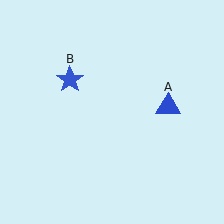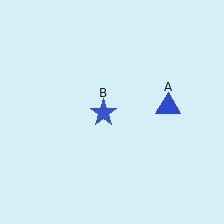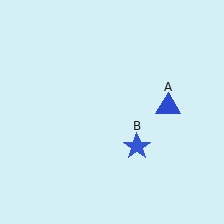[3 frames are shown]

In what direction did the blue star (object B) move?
The blue star (object B) moved down and to the right.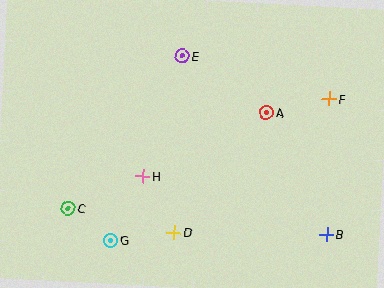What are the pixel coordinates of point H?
Point H is at (143, 176).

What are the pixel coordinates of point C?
Point C is at (68, 208).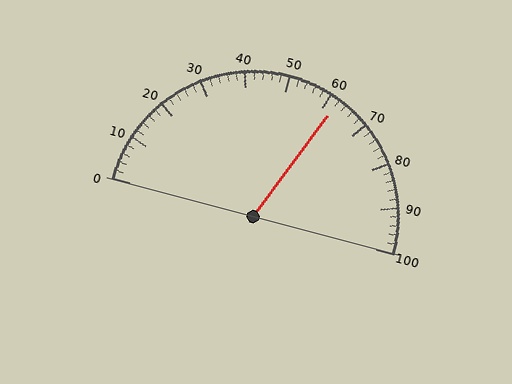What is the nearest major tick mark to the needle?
The nearest major tick mark is 60.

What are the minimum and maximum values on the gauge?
The gauge ranges from 0 to 100.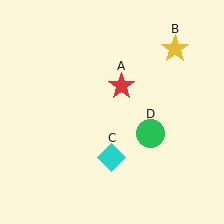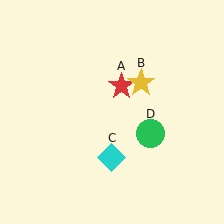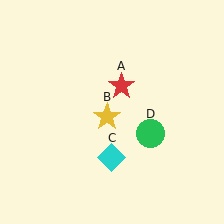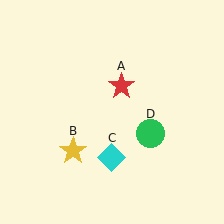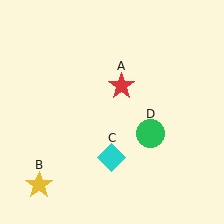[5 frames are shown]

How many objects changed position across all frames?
1 object changed position: yellow star (object B).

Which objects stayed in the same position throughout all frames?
Red star (object A) and cyan diamond (object C) and green circle (object D) remained stationary.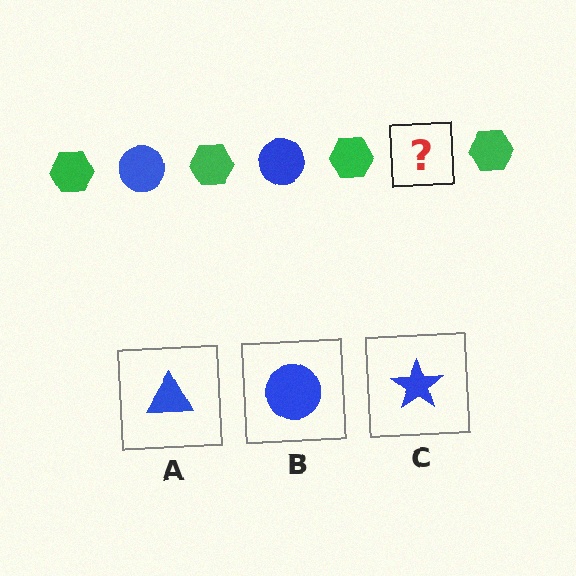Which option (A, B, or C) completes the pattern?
B.